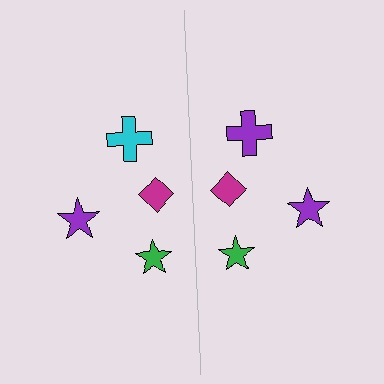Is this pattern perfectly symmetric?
No, the pattern is not perfectly symmetric. The purple cross on the right side breaks the symmetry — its mirror counterpart is cyan.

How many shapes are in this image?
There are 8 shapes in this image.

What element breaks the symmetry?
The purple cross on the right side breaks the symmetry — its mirror counterpart is cyan.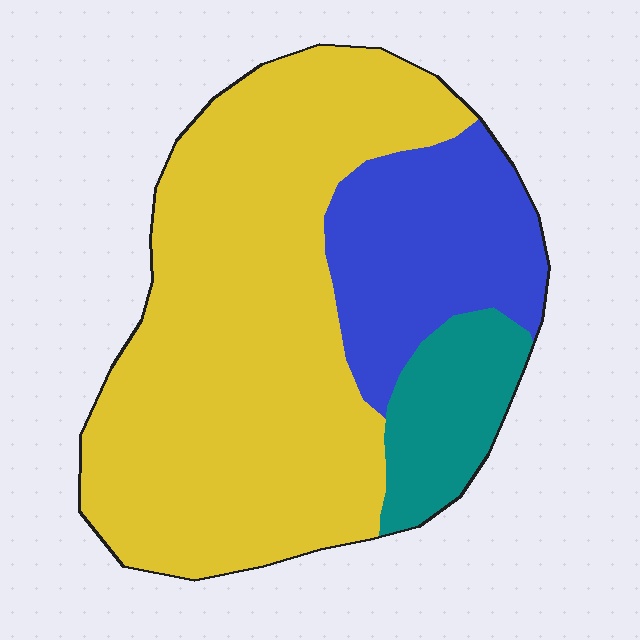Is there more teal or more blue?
Blue.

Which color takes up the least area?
Teal, at roughly 10%.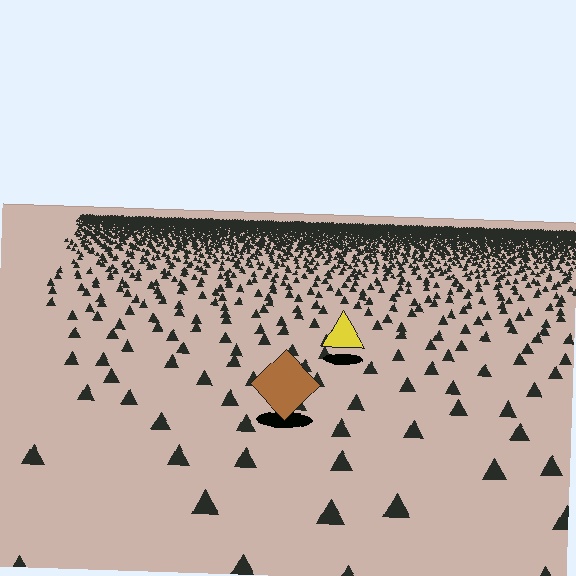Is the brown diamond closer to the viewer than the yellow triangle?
Yes. The brown diamond is closer — you can tell from the texture gradient: the ground texture is coarser near it.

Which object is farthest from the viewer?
The yellow triangle is farthest from the viewer. It appears smaller and the ground texture around it is denser.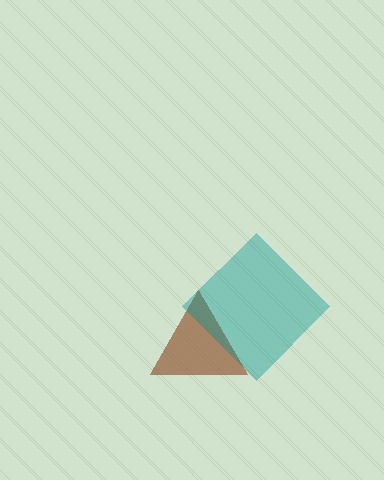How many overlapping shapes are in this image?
There are 2 overlapping shapes in the image.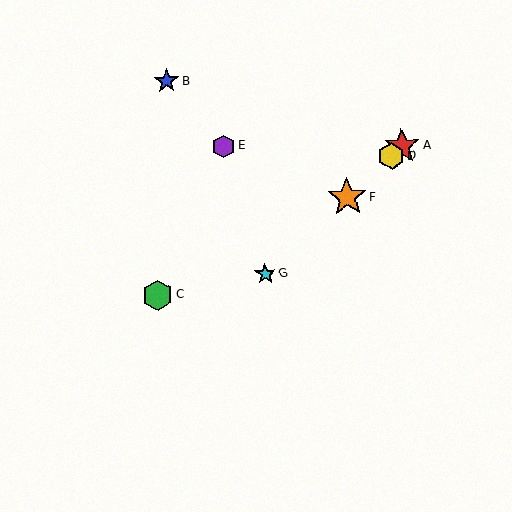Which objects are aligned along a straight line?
Objects A, D, F, G are aligned along a straight line.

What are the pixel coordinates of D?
Object D is at (391, 156).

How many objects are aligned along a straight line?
4 objects (A, D, F, G) are aligned along a straight line.